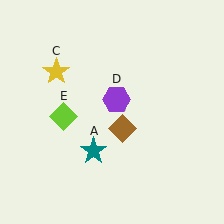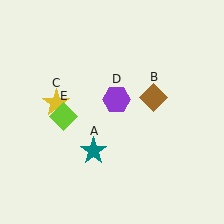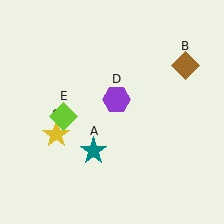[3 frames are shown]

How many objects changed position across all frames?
2 objects changed position: brown diamond (object B), yellow star (object C).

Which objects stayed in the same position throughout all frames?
Teal star (object A) and purple hexagon (object D) and lime diamond (object E) remained stationary.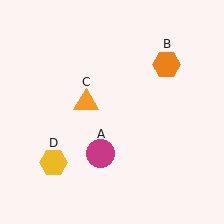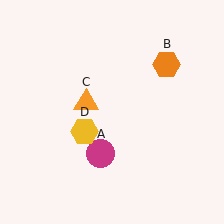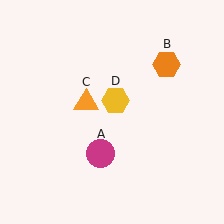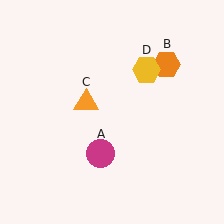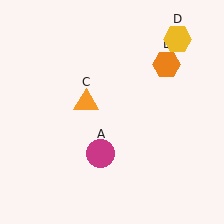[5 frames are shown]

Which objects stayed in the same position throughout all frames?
Magenta circle (object A) and orange hexagon (object B) and orange triangle (object C) remained stationary.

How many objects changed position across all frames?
1 object changed position: yellow hexagon (object D).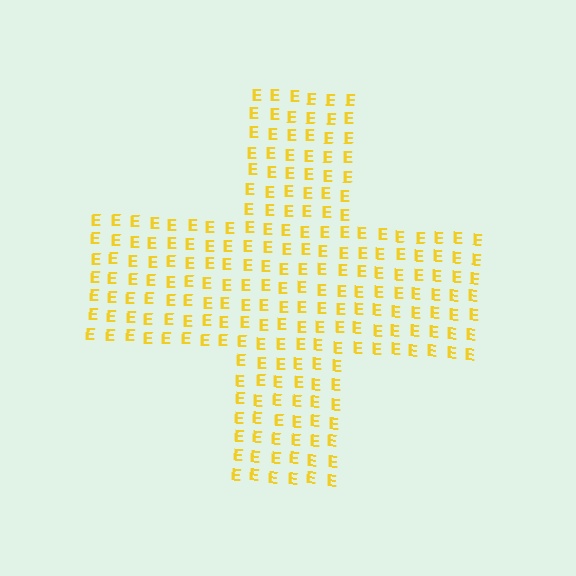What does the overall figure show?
The overall figure shows a cross.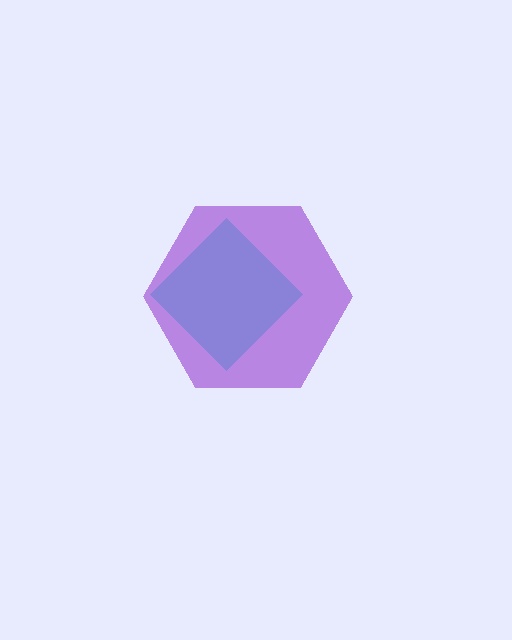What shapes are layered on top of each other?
The layered shapes are: a cyan diamond, a purple hexagon.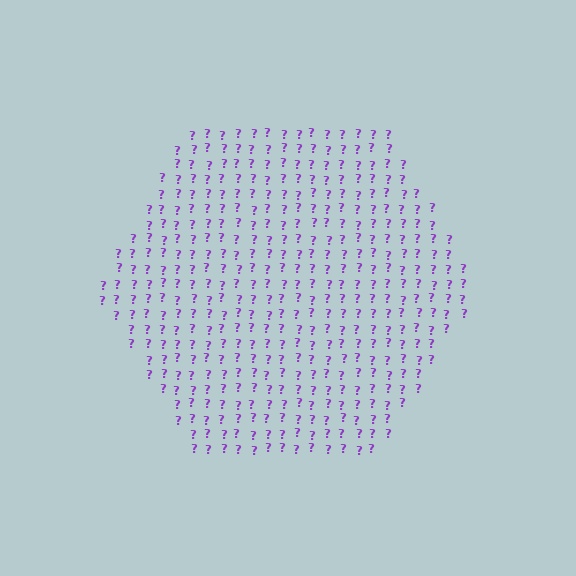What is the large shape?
The large shape is a hexagon.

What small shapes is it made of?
It is made of small question marks.